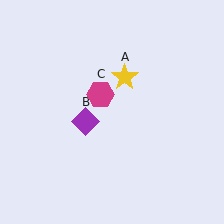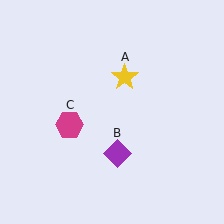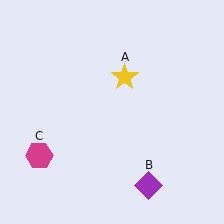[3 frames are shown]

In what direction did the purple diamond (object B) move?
The purple diamond (object B) moved down and to the right.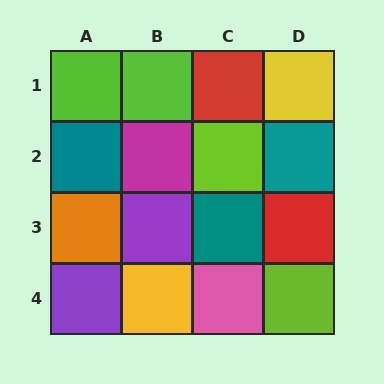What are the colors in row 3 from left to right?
Orange, purple, teal, red.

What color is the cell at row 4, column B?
Yellow.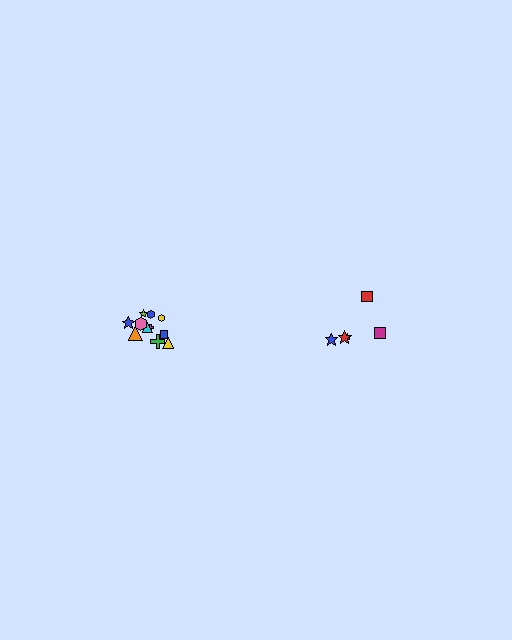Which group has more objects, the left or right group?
The left group.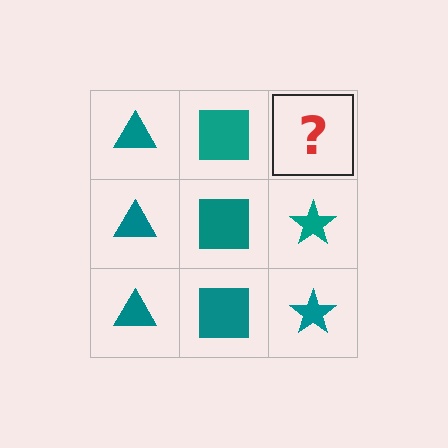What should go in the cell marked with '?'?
The missing cell should contain a teal star.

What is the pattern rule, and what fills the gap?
The rule is that each column has a consistent shape. The gap should be filled with a teal star.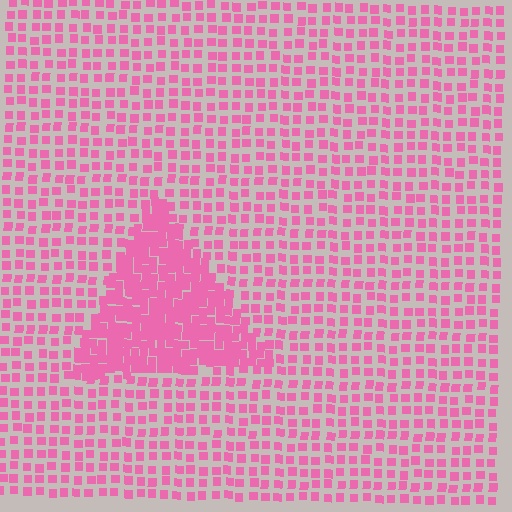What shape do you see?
I see a triangle.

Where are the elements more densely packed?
The elements are more densely packed inside the triangle boundary.